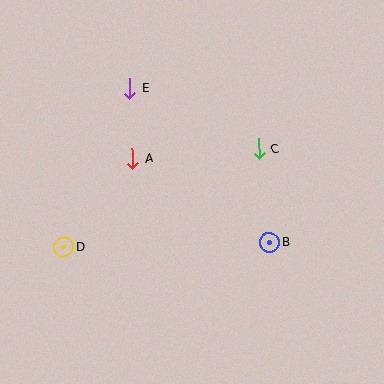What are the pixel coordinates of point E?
Point E is at (129, 88).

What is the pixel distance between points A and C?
The distance between A and C is 127 pixels.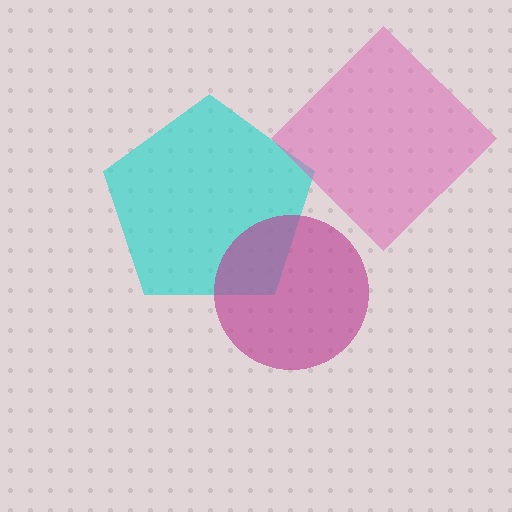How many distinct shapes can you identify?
There are 3 distinct shapes: a cyan pentagon, a pink diamond, a magenta circle.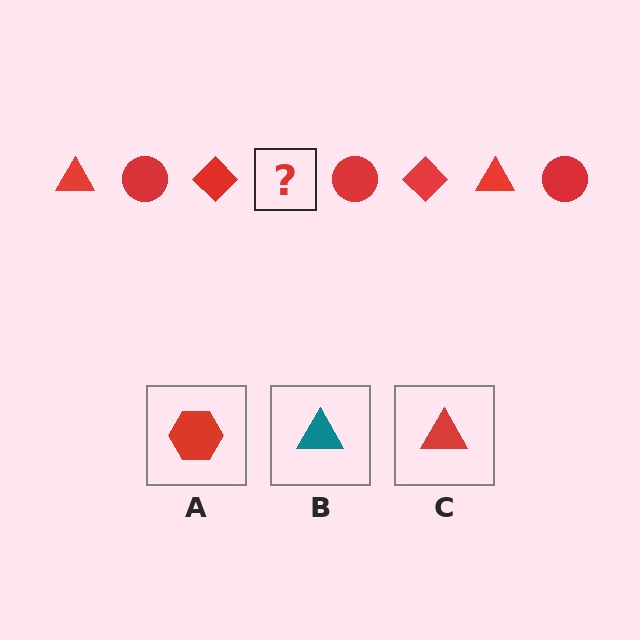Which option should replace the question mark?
Option C.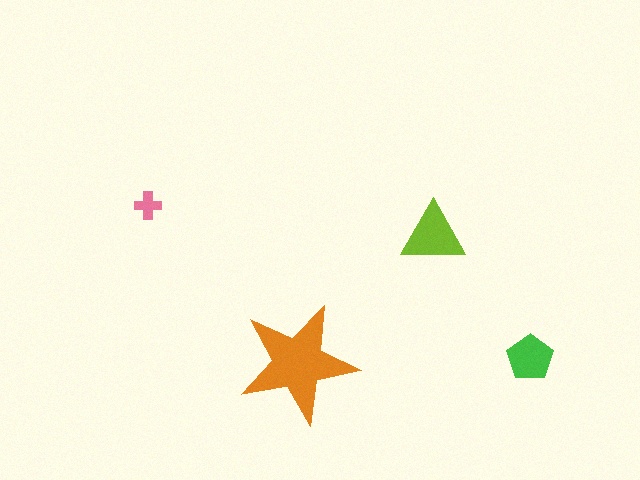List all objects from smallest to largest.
The pink cross, the green pentagon, the lime triangle, the orange star.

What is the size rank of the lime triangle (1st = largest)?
2nd.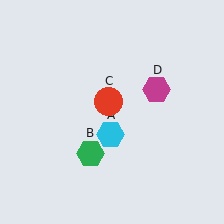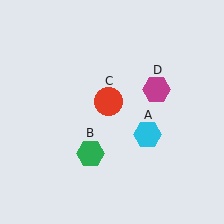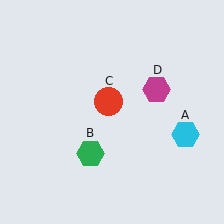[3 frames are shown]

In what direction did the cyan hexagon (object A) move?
The cyan hexagon (object A) moved right.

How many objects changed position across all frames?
1 object changed position: cyan hexagon (object A).